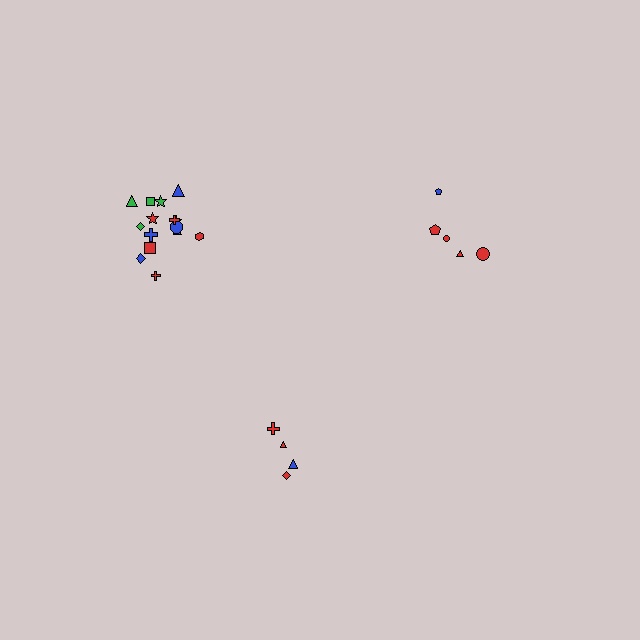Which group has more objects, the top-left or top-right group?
The top-left group.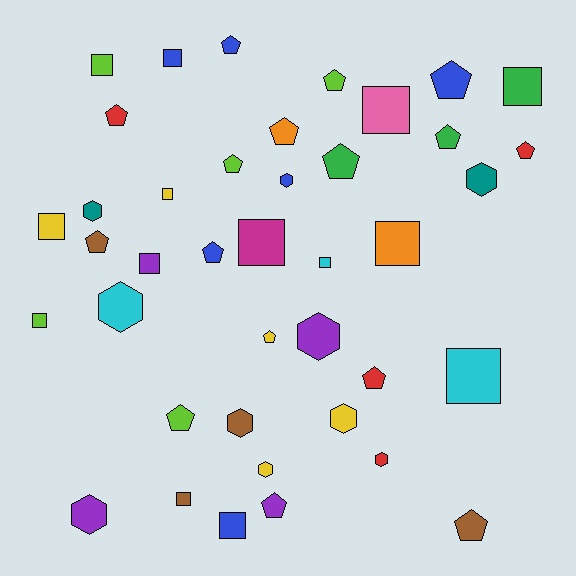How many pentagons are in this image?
There are 16 pentagons.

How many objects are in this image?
There are 40 objects.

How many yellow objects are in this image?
There are 5 yellow objects.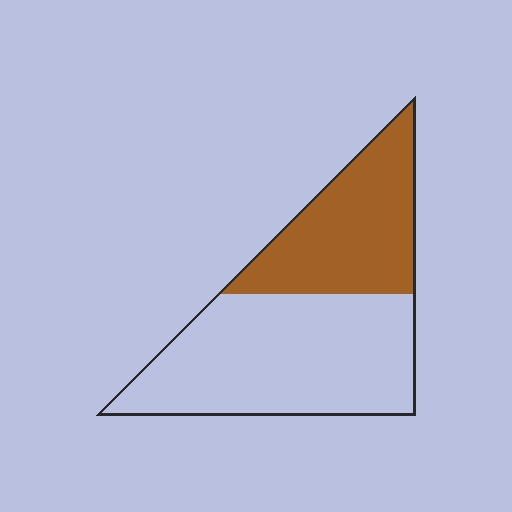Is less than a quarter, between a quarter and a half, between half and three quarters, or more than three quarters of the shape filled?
Between a quarter and a half.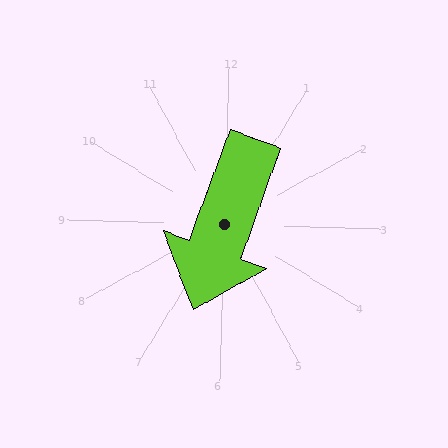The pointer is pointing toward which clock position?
Roughly 7 o'clock.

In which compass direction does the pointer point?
South.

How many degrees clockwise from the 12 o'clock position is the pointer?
Approximately 199 degrees.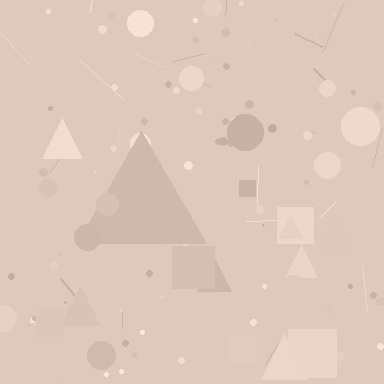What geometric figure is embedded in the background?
A triangle is embedded in the background.